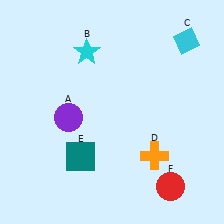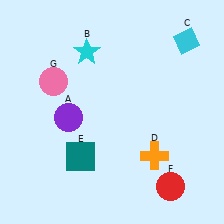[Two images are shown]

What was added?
A pink circle (G) was added in Image 2.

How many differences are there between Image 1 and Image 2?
There is 1 difference between the two images.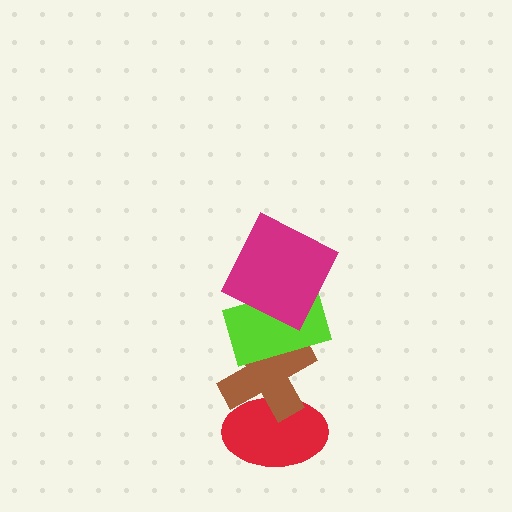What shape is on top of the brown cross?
The lime rectangle is on top of the brown cross.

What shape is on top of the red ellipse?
The brown cross is on top of the red ellipse.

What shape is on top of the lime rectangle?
The magenta square is on top of the lime rectangle.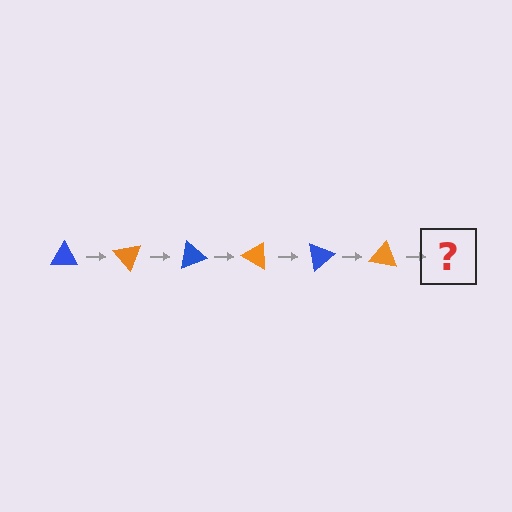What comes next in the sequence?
The next element should be a blue triangle, rotated 300 degrees from the start.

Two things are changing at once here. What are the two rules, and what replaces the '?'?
The two rules are that it rotates 50 degrees each step and the color cycles through blue and orange. The '?' should be a blue triangle, rotated 300 degrees from the start.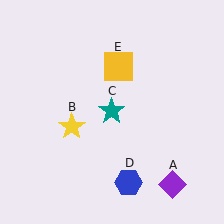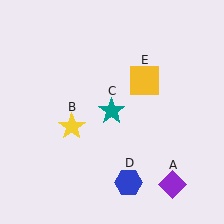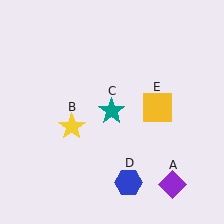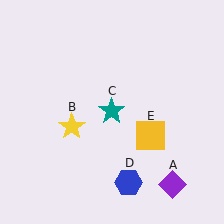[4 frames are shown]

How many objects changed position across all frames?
1 object changed position: yellow square (object E).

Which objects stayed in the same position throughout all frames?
Purple diamond (object A) and yellow star (object B) and teal star (object C) and blue hexagon (object D) remained stationary.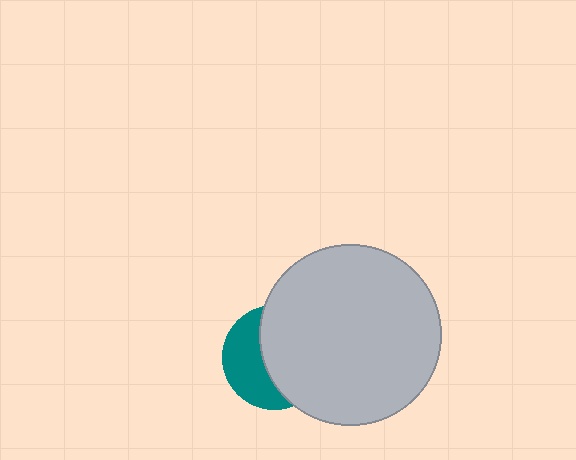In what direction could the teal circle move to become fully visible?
The teal circle could move left. That would shift it out from behind the light gray circle entirely.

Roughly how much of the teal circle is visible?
A small part of it is visible (roughly 42%).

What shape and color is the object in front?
The object in front is a light gray circle.